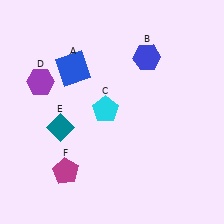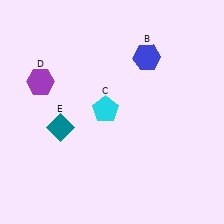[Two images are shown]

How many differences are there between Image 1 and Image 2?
There are 2 differences between the two images.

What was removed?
The magenta pentagon (F), the blue square (A) were removed in Image 2.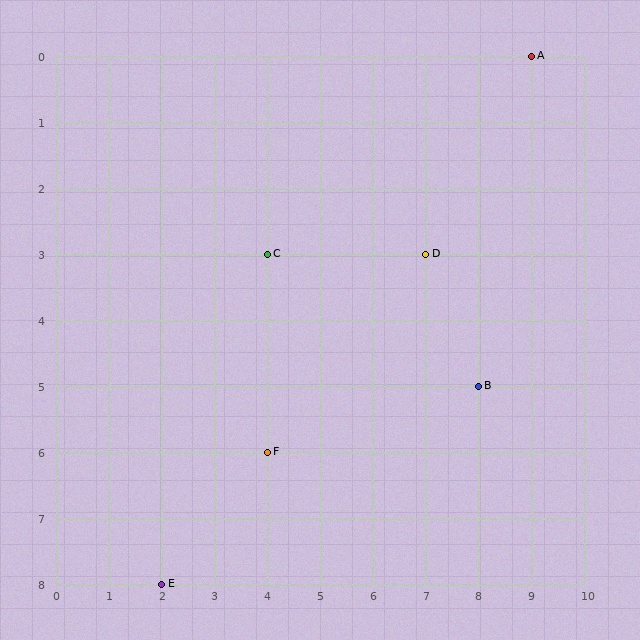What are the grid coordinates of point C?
Point C is at grid coordinates (4, 3).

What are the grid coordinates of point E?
Point E is at grid coordinates (2, 8).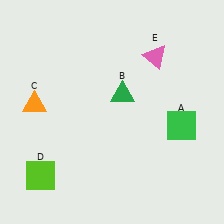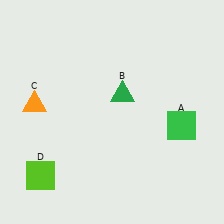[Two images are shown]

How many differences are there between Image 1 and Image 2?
There is 1 difference between the two images.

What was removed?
The pink triangle (E) was removed in Image 2.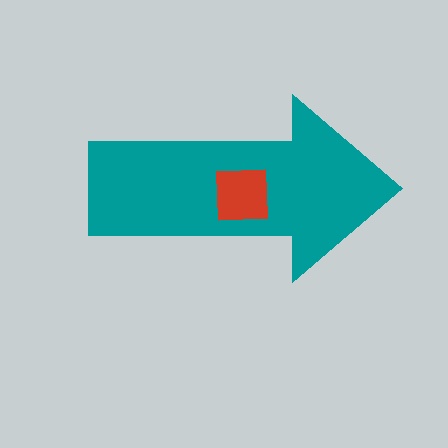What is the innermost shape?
The red square.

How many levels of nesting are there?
2.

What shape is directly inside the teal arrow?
The red square.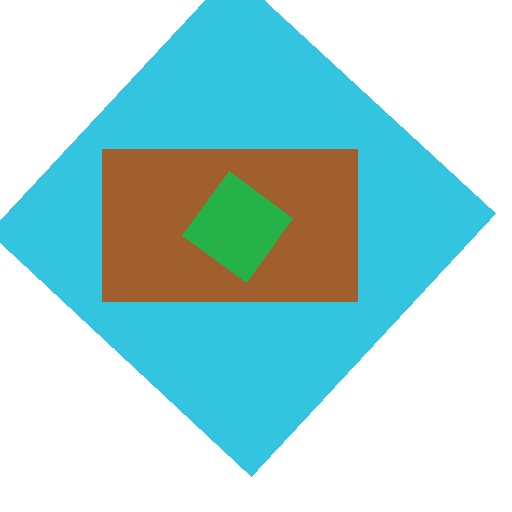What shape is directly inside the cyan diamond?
The brown rectangle.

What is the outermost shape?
The cyan diamond.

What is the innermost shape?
The green diamond.